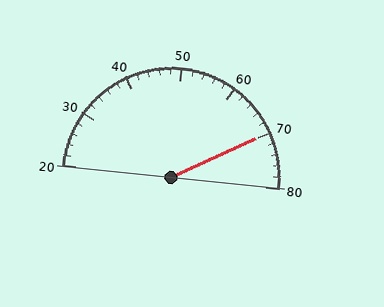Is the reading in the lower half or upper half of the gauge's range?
The reading is in the upper half of the range (20 to 80).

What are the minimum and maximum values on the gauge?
The gauge ranges from 20 to 80.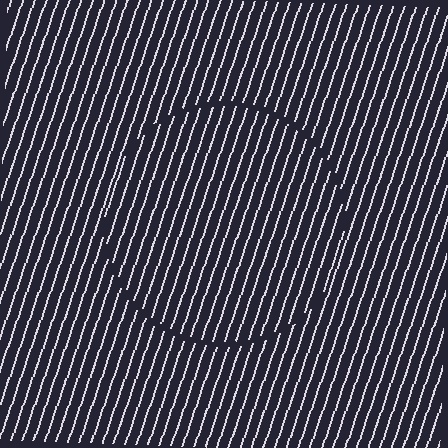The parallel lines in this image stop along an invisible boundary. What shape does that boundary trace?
An illusory circle. The interior of the shape contains the same grating, shifted by half a period — the contour is defined by the phase discontinuity where line-ends from the inner and outer gratings abut.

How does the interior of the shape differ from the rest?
The interior of the shape contains the same grating, shifted by half a period — the contour is defined by the phase discontinuity where line-ends from the inner and outer gratings abut.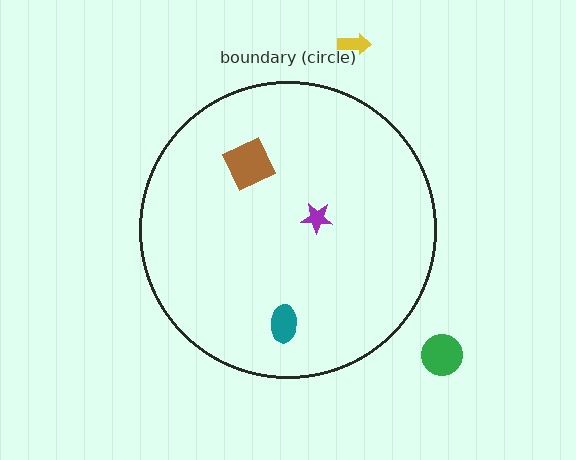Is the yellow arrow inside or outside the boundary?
Outside.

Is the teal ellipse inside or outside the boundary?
Inside.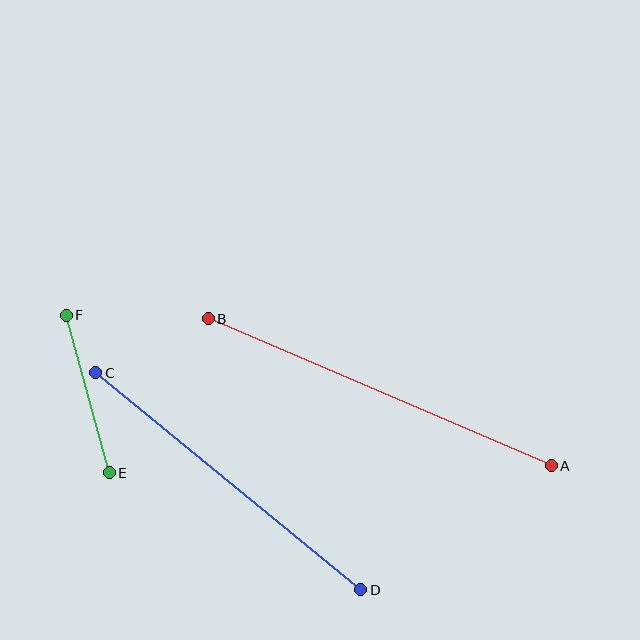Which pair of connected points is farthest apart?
Points A and B are farthest apart.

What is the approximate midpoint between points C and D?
The midpoint is at approximately (228, 481) pixels.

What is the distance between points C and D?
The distance is approximately 342 pixels.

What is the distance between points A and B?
The distance is approximately 373 pixels.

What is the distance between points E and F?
The distance is approximately 163 pixels.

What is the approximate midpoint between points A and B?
The midpoint is at approximately (380, 392) pixels.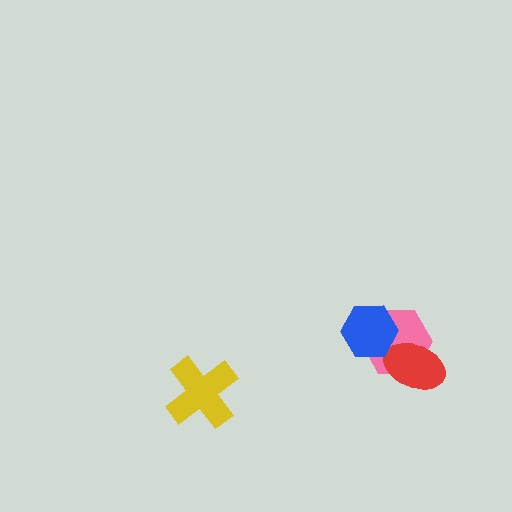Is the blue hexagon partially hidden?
No, no other shape covers it.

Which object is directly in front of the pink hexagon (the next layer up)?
The red ellipse is directly in front of the pink hexagon.